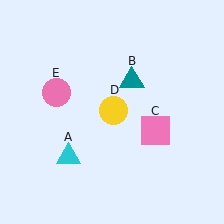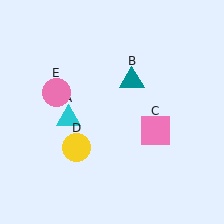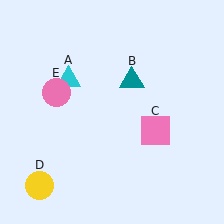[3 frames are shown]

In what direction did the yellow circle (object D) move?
The yellow circle (object D) moved down and to the left.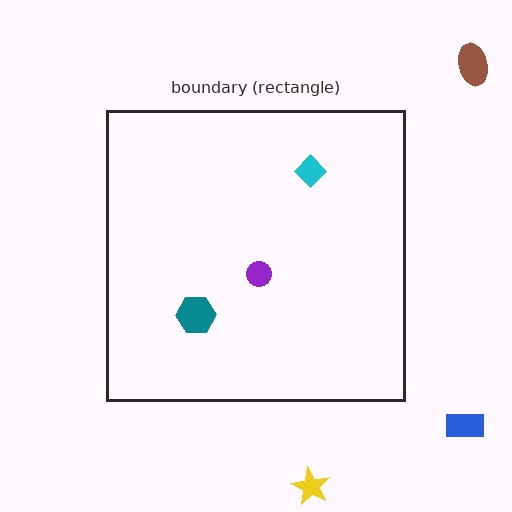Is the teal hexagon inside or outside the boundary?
Inside.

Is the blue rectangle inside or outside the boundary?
Outside.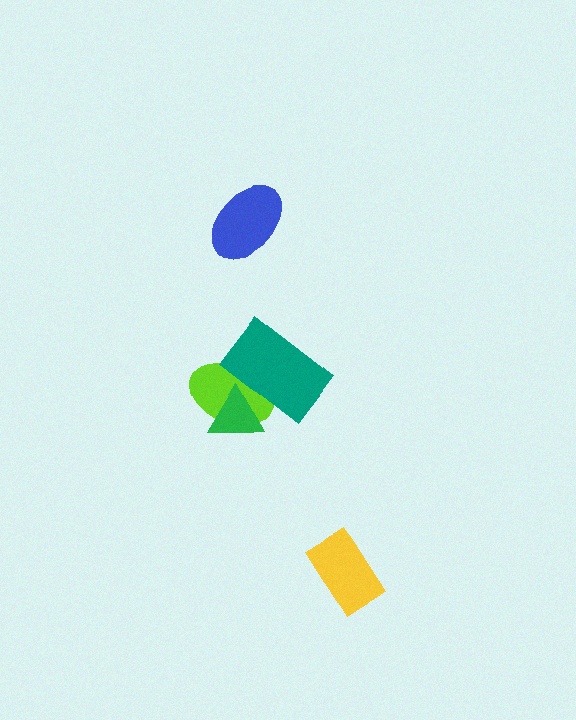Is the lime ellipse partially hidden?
Yes, it is partially covered by another shape.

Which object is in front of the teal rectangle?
The green triangle is in front of the teal rectangle.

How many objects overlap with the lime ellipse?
2 objects overlap with the lime ellipse.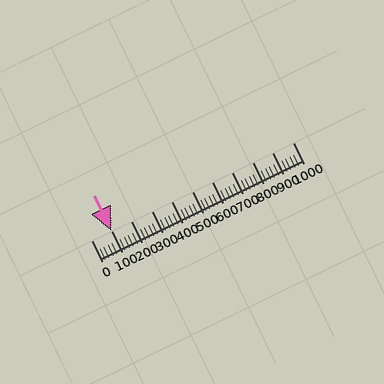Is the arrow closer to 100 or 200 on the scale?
The arrow is closer to 100.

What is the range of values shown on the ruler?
The ruler shows values from 0 to 1000.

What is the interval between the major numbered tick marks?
The major tick marks are spaced 100 units apart.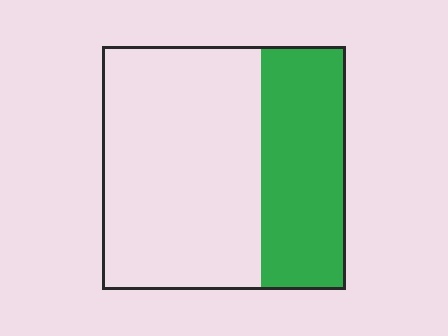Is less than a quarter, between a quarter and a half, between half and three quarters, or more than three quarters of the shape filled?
Between a quarter and a half.